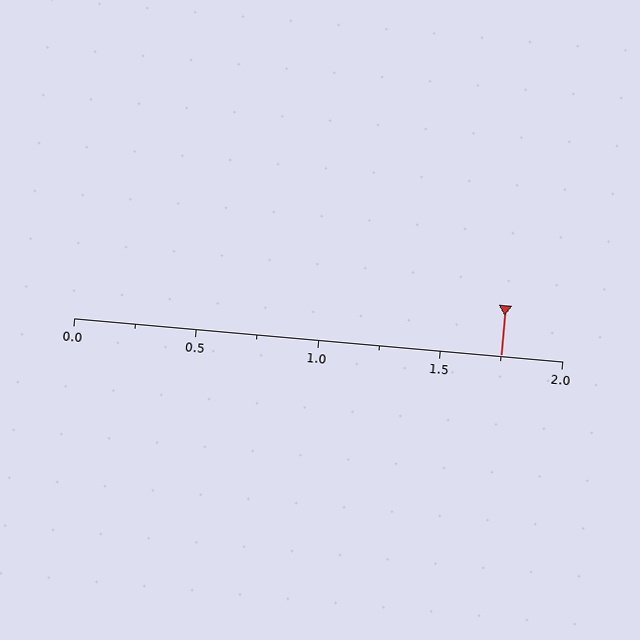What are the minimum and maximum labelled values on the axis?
The axis runs from 0.0 to 2.0.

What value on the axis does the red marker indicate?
The marker indicates approximately 1.75.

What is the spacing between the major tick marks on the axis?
The major ticks are spaced 0.5 apart.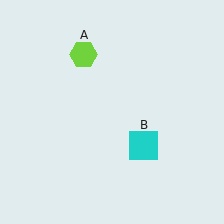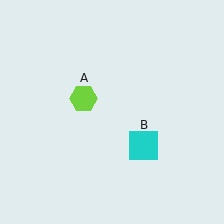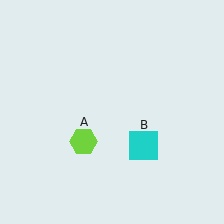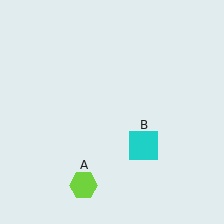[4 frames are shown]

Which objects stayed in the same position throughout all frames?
Cyan square (object B) remained stationary.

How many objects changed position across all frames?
1 object changed position: lime hexagon (object A).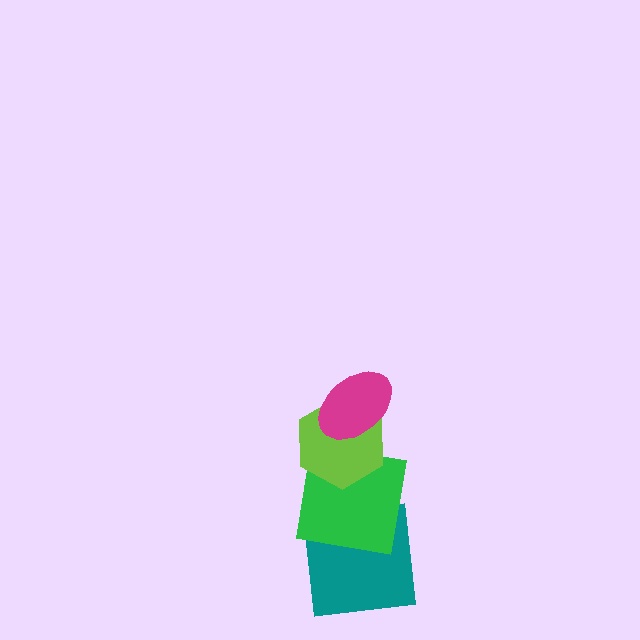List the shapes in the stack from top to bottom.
From top to bottom: the magenta ellipse, the lime hexagon, the green square, the teal square.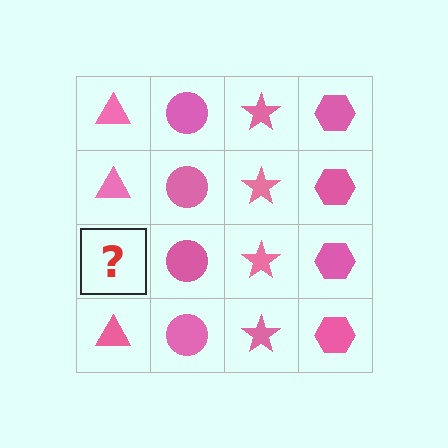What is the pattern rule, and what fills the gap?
The rule is that each column has a consistent shape. The gap should be filled with a pink triangle.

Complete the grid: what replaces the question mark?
The question mark should be replaced with a pink triangle.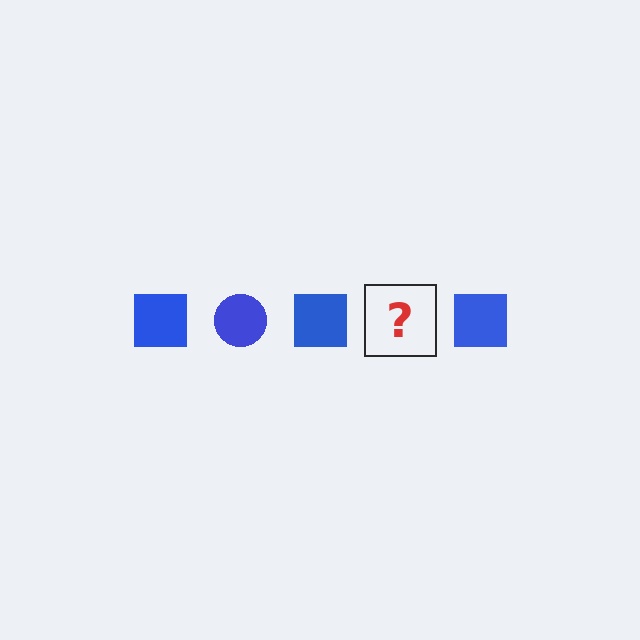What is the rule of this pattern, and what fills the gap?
The rule is that the pattern cycles through square, circle shapes in blue. The gap should be filled with a blue circle.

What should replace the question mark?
The question mark should be replaced with a blue circle.